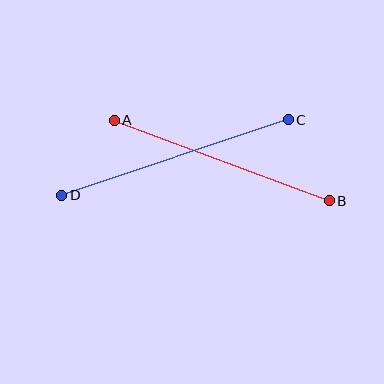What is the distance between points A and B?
The distance is approximately 230 pixels.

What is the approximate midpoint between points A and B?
The midpoint is at approximately (222, 160) pixels.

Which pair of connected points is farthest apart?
Points C and D are farthest apart.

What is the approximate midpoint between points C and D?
The midpoint is at approximately (175, 158) pixels.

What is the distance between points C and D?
The distance is approximately 239 pixels.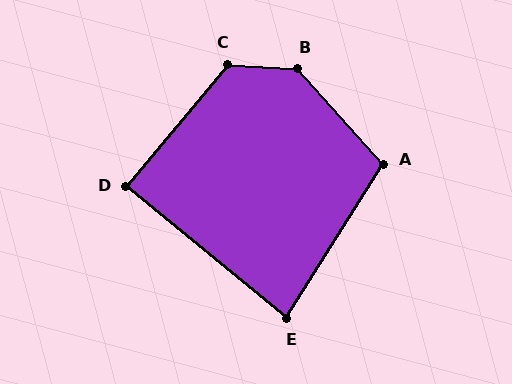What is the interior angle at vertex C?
Approximately 127 degrees (obtuse).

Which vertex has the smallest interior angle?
E, at approximately 83 degrees.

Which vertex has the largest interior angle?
B, at approximately 135 degrees.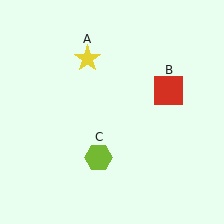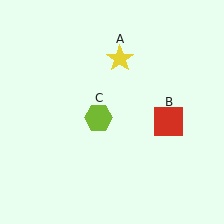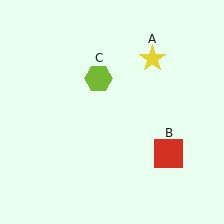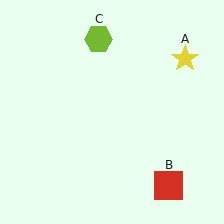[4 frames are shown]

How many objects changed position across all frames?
3 objects changed position: yellow star (object A), red square (object B), lime hexagon (object C).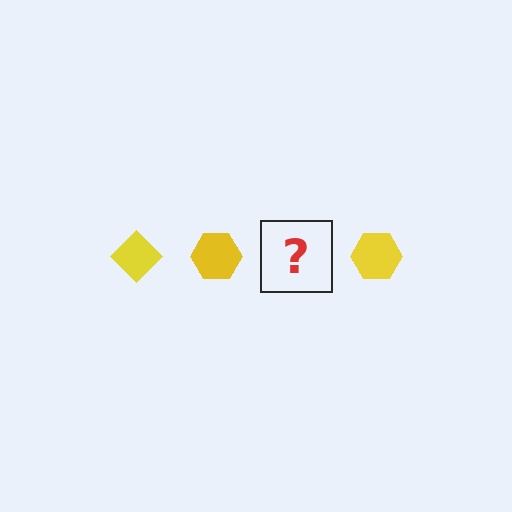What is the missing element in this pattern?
The missing element is a yellow diamond.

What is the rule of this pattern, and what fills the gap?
The rule is that the pattern cycles through diamond, hexagon shapes in yellow. The gap should be filled with a yellow diamond.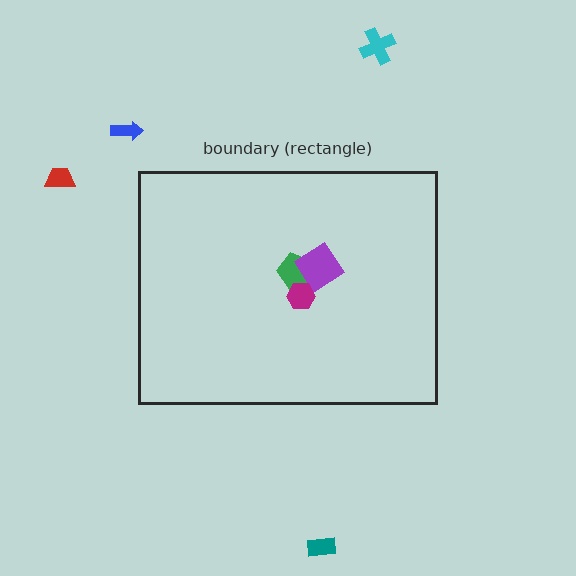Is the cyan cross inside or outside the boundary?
Outside.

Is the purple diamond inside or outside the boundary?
Inside.